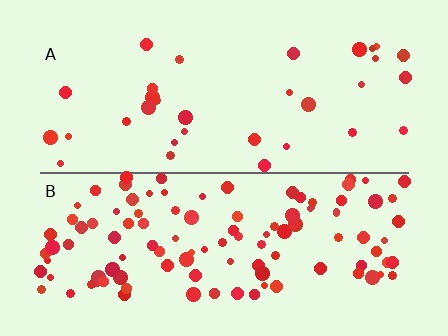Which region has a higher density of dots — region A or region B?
B (the bottom).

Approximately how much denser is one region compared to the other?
Approximately 3.4× — region B over region A.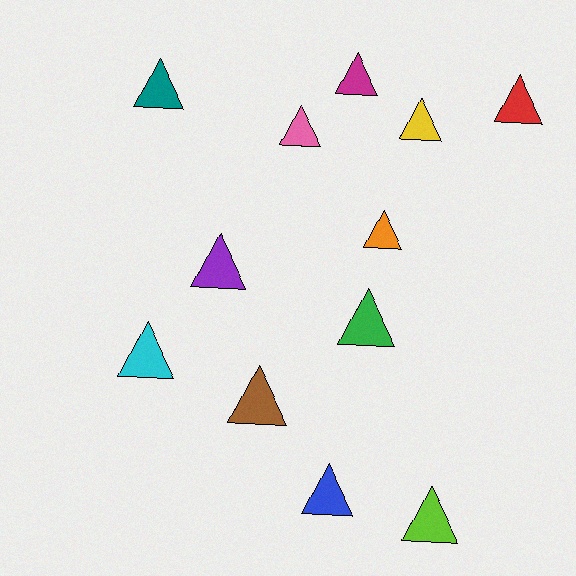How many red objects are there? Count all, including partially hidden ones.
There is 1 red object.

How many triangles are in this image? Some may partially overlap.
There are 12 triangles.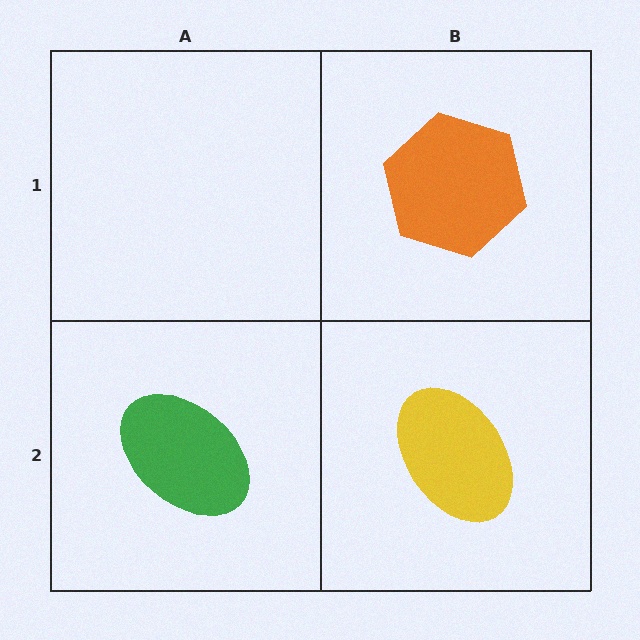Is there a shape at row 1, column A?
No, that cell is empty.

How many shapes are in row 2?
2 shapes.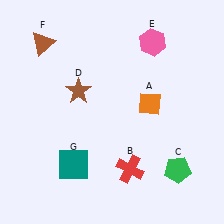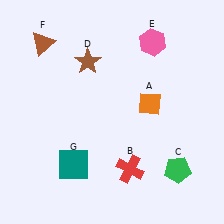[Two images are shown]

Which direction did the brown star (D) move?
The brown star (D) moved up.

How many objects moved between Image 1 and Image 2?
1 object moved between the two images.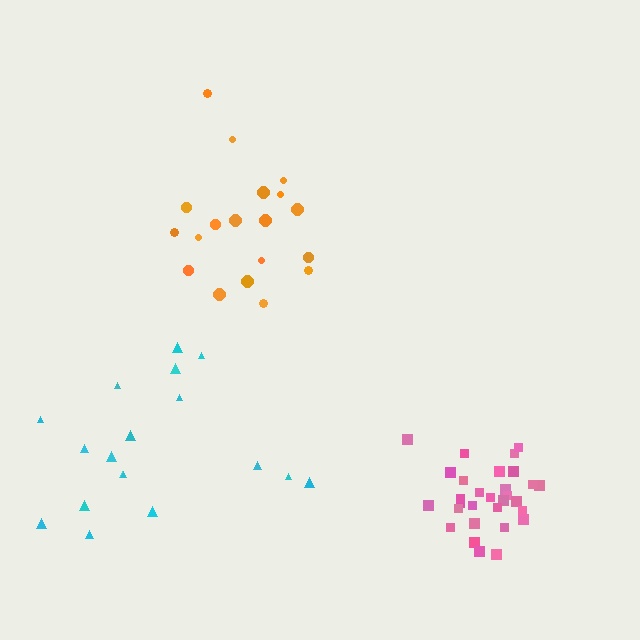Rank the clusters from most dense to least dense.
pink, orange, cyan.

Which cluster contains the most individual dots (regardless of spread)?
Pink (30).